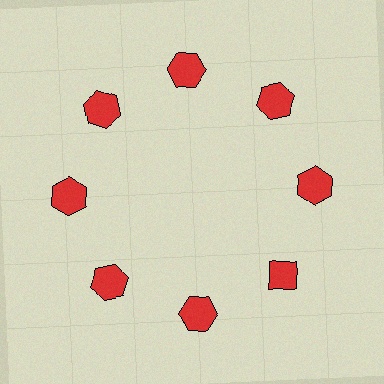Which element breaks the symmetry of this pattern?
The red diamond at roughly the 4 o'clock position breaks the symmetry. All other shapes are red hexagons.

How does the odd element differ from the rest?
It has a different shape: diamond instead of hexagon.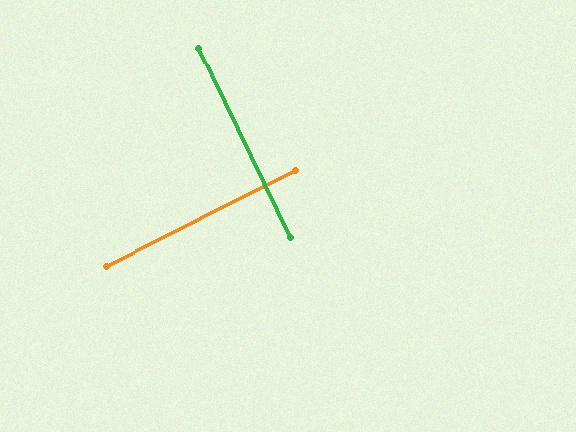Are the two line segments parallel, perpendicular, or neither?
Perpendicular — they meet at approximately 89°.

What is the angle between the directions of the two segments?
Approximately 89 degrees.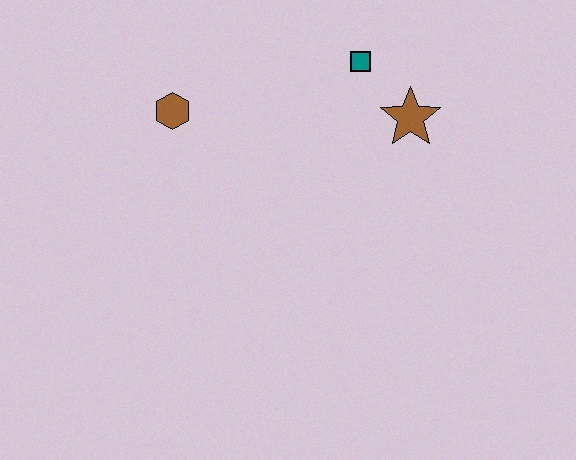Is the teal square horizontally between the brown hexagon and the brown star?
Yes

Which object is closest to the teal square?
The brown star is closest to the teal square.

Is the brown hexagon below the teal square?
Yes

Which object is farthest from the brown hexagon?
The brown star is farthest from the brown hexagon.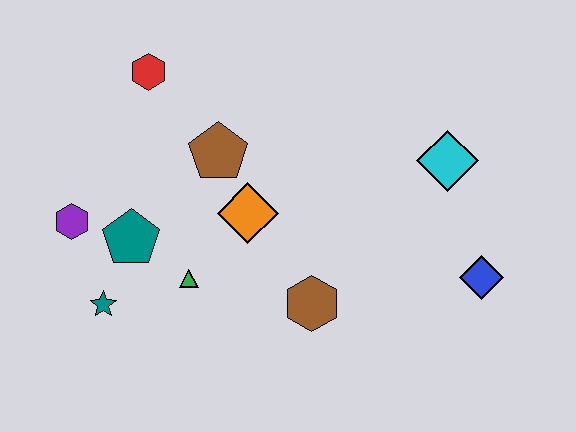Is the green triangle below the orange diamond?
Yes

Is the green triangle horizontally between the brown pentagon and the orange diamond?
No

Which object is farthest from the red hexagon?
The blue diamond is farthest from the red hexagon.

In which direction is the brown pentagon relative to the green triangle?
The brown pentagon is above the green triangle.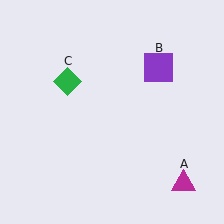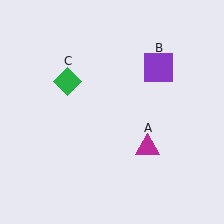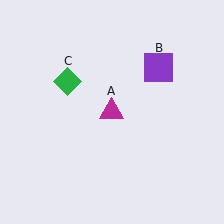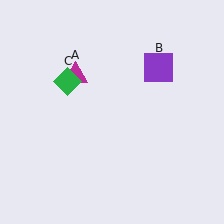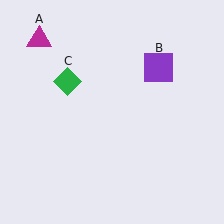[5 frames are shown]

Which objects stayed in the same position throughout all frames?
Purple square (object B) and green diamond (object C) remained stationary.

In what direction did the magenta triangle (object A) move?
The magenta triangle (object A) moved up and to the left.